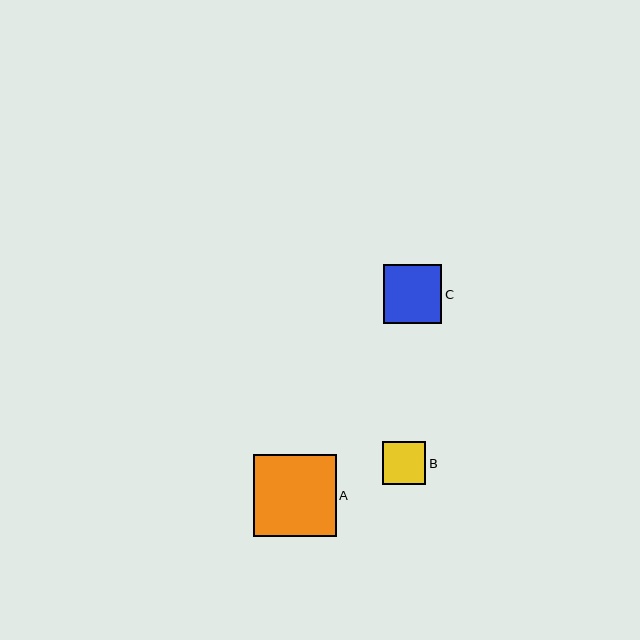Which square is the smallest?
Square B is the smallest with a size of approximately 43 pixels.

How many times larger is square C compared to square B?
Square C is approximately 1.4 times the size of square B.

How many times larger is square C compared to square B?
Square C is approximately 1.4 times the size of square B.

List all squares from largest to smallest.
From largest to smallest: A, C, B.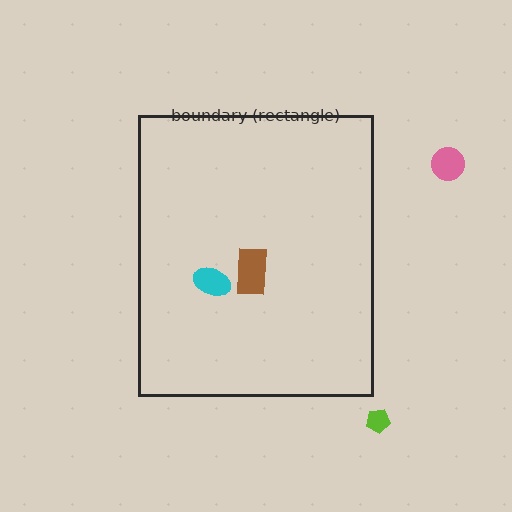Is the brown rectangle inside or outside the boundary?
Inside.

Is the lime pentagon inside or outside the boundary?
Outside.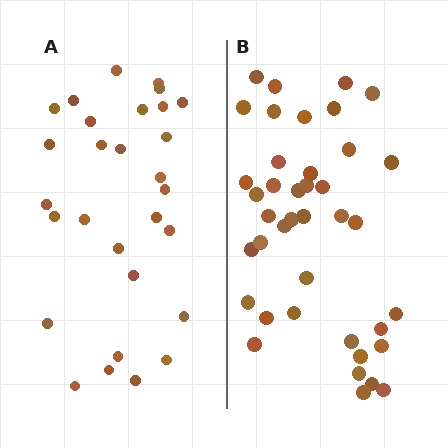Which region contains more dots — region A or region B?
Region B (the right region) has more dots.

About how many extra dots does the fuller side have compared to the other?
Region B has roughly 12 or so more dots than region A.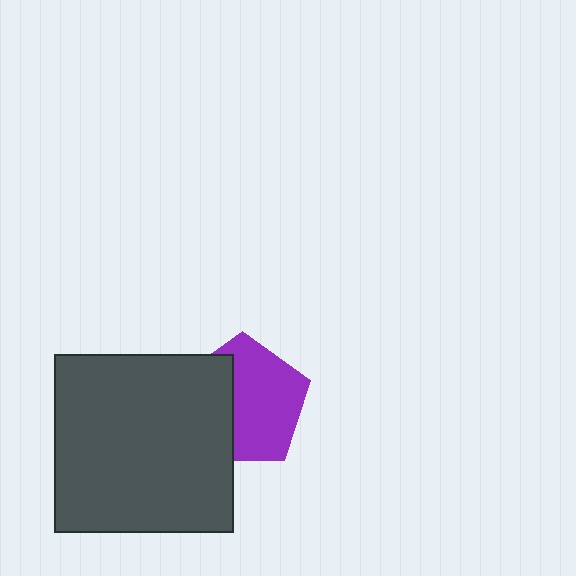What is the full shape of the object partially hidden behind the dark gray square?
The partially hidden object is a purple pentagon.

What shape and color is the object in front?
The object in front is a dark gray square.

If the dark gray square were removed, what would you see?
You would see the complete purple pentagon.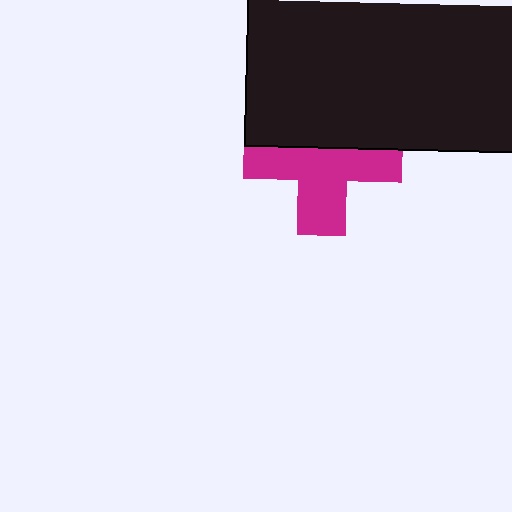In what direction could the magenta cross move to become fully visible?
The magenta cross could move down. That would shift it out from behind the black rectangle entirely.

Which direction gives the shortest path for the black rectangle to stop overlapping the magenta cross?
Moving up gives the shortest separation.